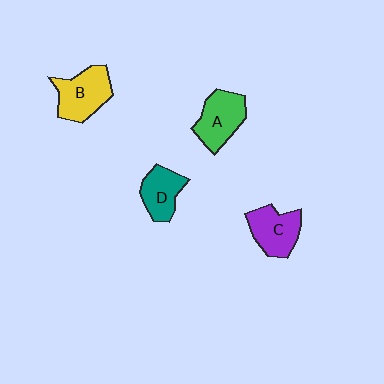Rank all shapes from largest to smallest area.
From largest to smallest: B (yellow), A (green), C (purple), D (teal).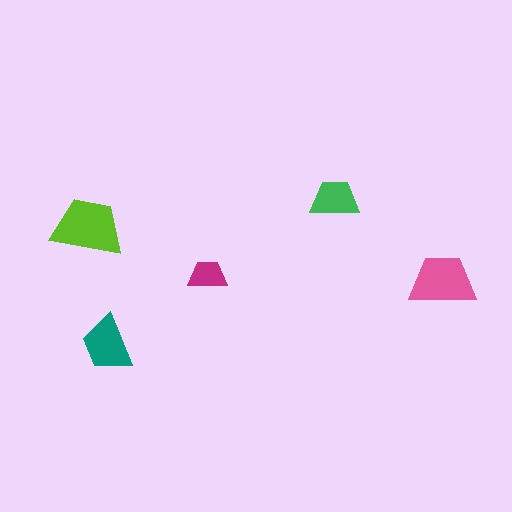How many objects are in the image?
There are 5 objects in the image.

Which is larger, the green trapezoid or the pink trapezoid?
The pink one.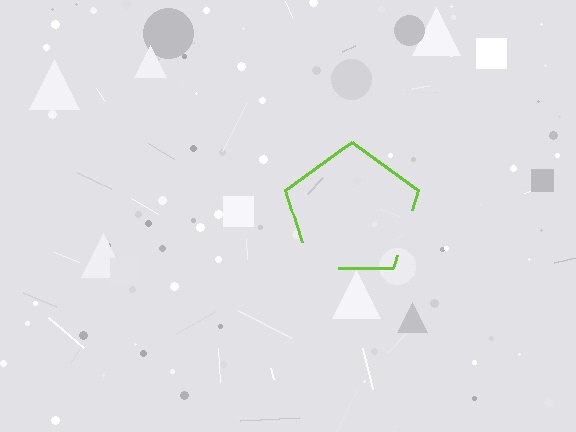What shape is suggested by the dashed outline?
The dashed outline suggests a pentagon.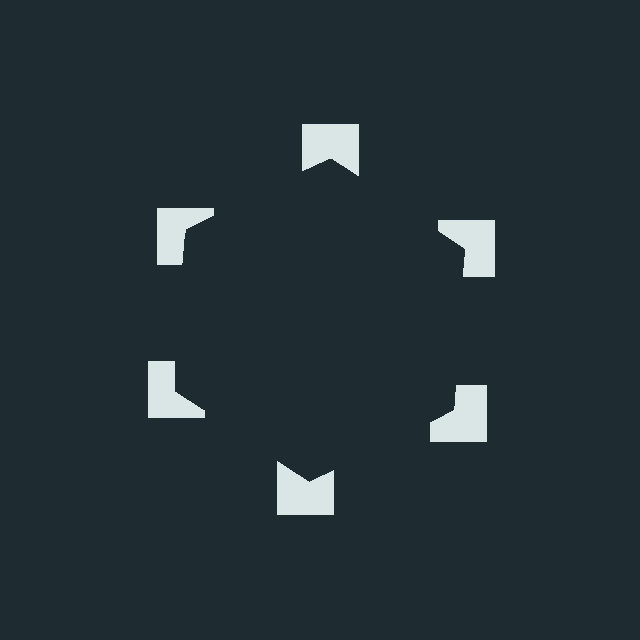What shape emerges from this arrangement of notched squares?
An illusory hexagon — its edges are inferred from the aligned wedge cuts in the notched squares, not physically drawn.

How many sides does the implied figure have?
6 sides.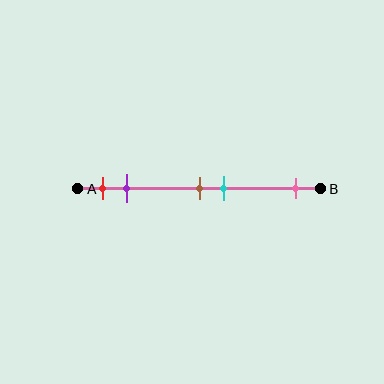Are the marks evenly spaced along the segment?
No, the marks are not evenly spaced.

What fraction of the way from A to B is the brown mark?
The brown mark is approximately 50% (0.5) of the way from A to B.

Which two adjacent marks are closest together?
The brown and cyan marks are the closest adjacent pair.